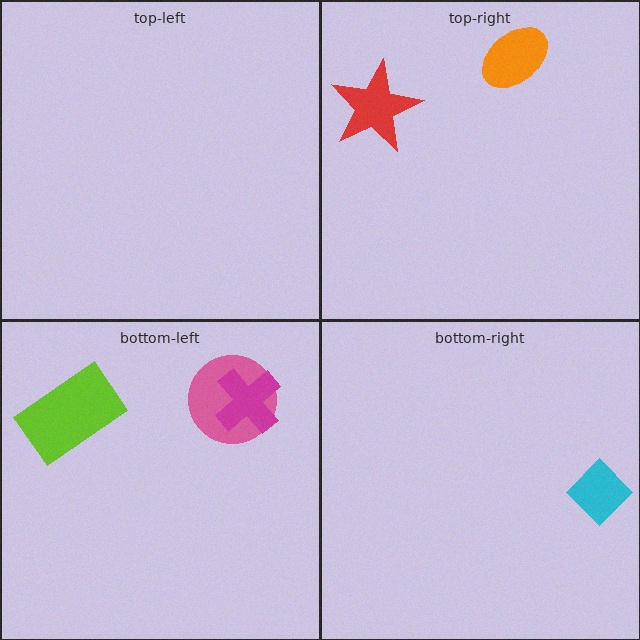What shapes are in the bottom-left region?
The pink circle, the magenta cross, the lime rectangle.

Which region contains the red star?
The top-right region.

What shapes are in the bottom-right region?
The cyan diamond.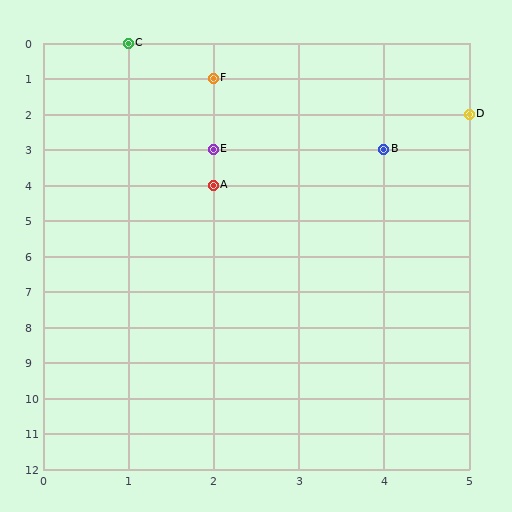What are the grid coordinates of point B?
Point B is at grid coordinates (4, 3).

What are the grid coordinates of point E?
Point E is at grid coordinates (2, 3).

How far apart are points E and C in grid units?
Points E and C are 1 column and 3 rows apart (about 3.2 grid units diagonally).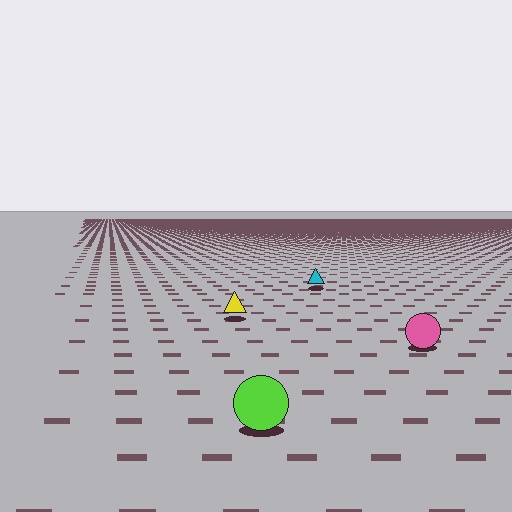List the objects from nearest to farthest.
From nearest to farthest: the lime circle, the pink circle, the yellow triangle, the cyan triangle.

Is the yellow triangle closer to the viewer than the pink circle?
No. The pink circle is closer — you can tell from the texture gradient: the ground texture is coarser near it.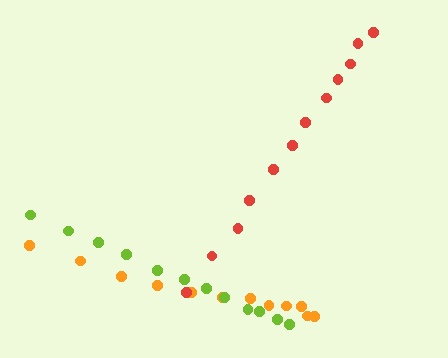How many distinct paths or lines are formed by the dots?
There are 3 distinct paths.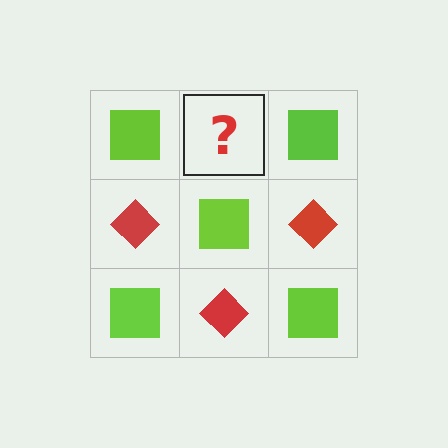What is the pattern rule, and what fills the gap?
The rule is that it alternates lime square and red diamond in a checkerboard pattern. The gap should be filled with a red diamond.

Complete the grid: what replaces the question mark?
The question mark should be replaced with a red diamond.